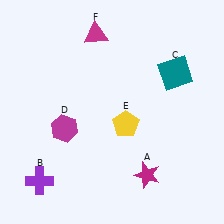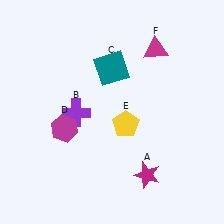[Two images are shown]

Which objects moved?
The objects that moved are: the purple cross (B), the teal square (C), the magenta triangle (F).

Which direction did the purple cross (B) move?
The purple cross (B) moved up.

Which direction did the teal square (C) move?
The teal square (C) moved left.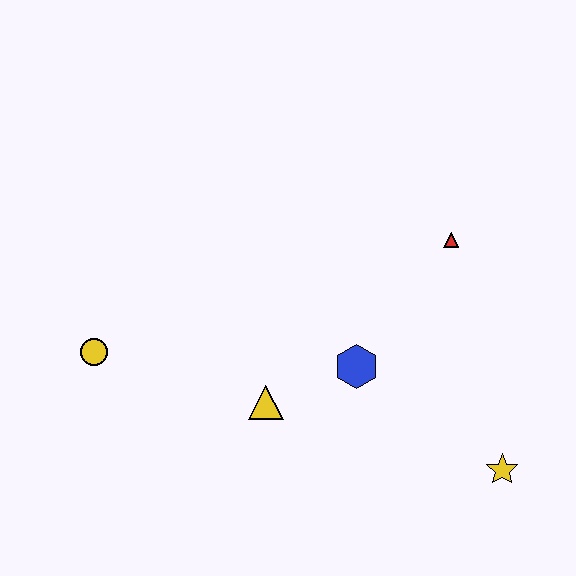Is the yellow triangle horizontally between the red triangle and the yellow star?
No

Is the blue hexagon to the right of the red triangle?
No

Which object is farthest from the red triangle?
The yellow circle is farthest from the red triangle.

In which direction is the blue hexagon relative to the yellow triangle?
The blue hexagon is to the right of the yellow triangle.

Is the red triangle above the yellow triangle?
Yes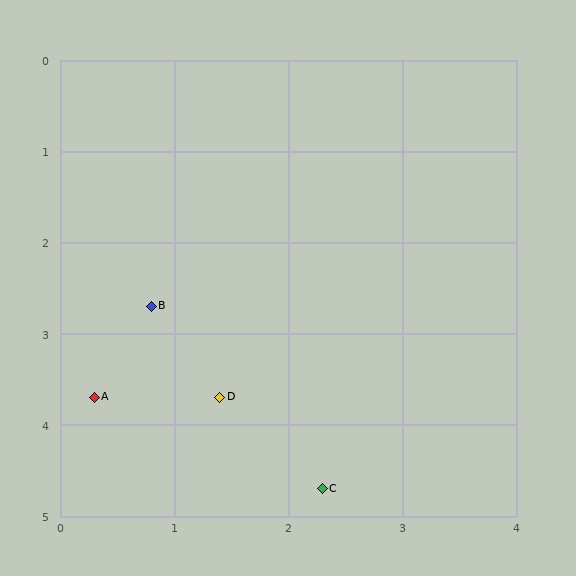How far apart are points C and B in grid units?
Points C and B are about 2.5 grid units apart.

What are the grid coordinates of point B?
Point B is at approximately (0.8, 2.7).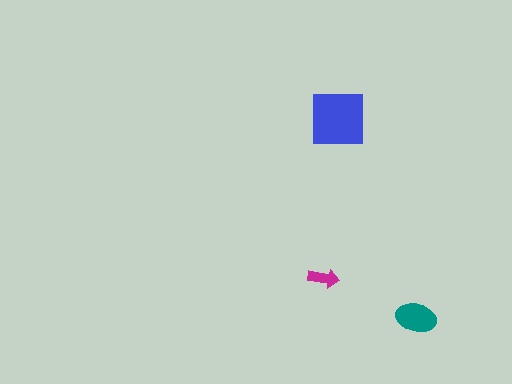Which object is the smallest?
The magenta arrow.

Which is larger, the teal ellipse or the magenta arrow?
The teal ellipse.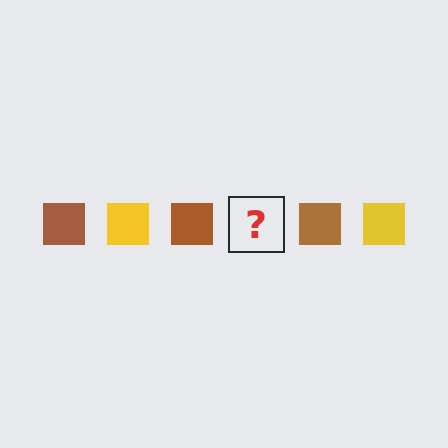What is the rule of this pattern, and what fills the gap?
The rule is that the pattern cycles through brown, yellow squares. The gap should be filled with a yellow square.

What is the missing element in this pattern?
The missing element is a yellow square.